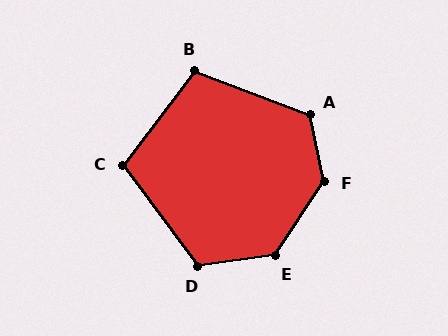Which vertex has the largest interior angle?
F, at approximately 134 degrees.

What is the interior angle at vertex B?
Approximately 107 degrees (obtuse).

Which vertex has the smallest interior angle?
C, at approximately 106 degrees.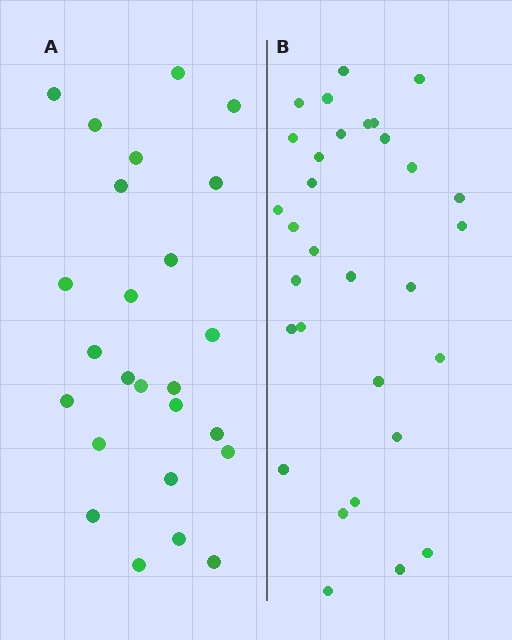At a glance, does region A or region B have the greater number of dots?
Region B (the right region) has more dots.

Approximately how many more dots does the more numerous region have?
Region B has about 6 more dots than region A.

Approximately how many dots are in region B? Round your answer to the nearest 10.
About 30 dots. (The exact count is 31, which rounds to 30.)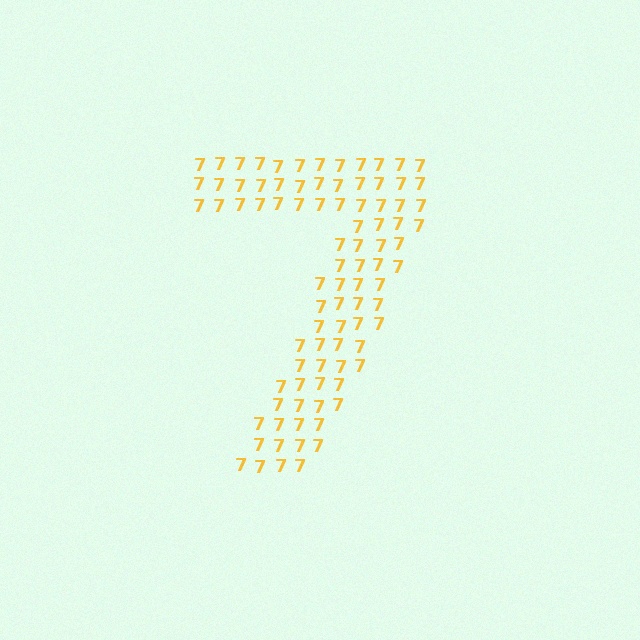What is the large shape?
The large shape is the digit 7.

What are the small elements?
The small elements are digit 7's.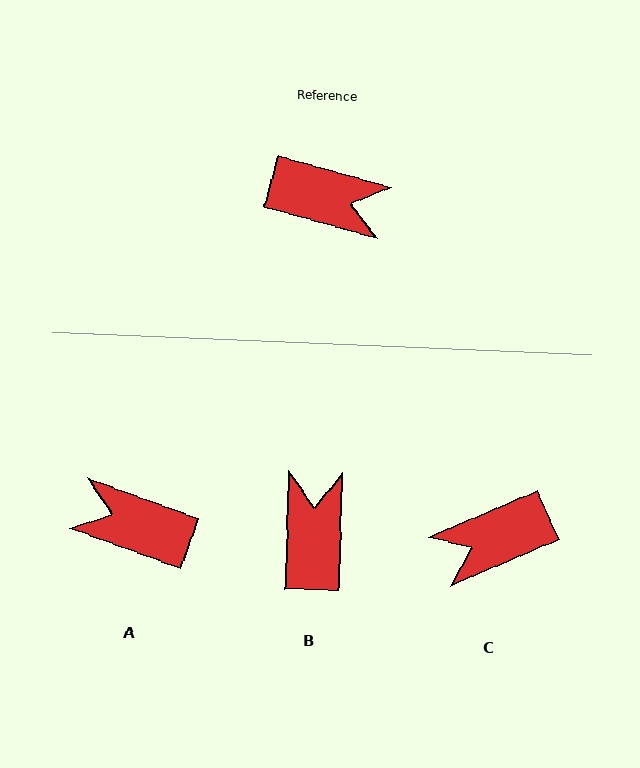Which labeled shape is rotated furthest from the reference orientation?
A, about 175 degrees away.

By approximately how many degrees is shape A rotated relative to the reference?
Approximately 175 degrees counter-clockwise.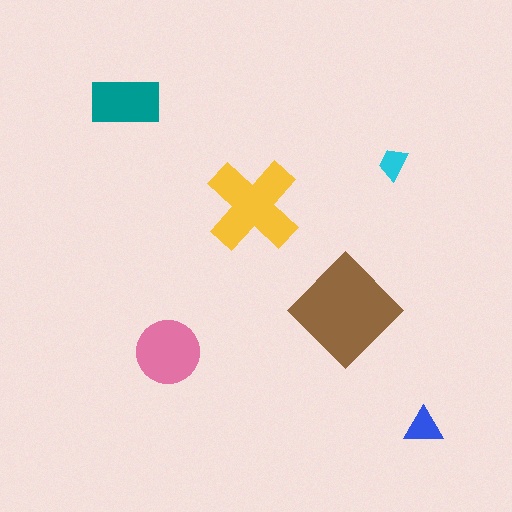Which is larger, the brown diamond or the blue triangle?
The brown diamond.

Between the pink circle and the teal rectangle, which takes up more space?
The pink circle.